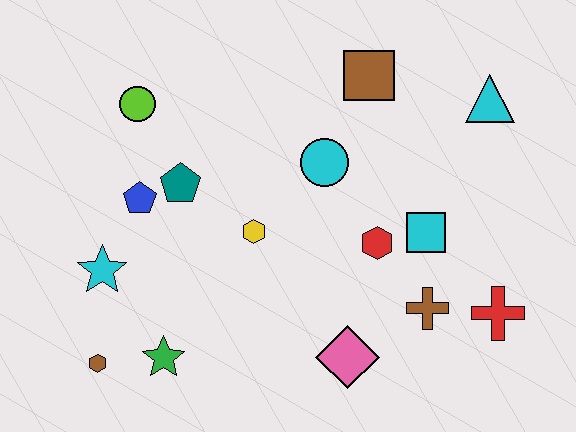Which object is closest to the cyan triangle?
The brown square is closest to the cyan triangle.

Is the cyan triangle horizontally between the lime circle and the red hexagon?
No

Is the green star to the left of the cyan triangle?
Yes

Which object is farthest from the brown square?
The brown hexagon is farthest from the brown square.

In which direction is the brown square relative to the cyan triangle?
The brown square is to the left of the cyan triangle.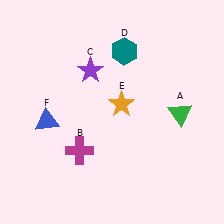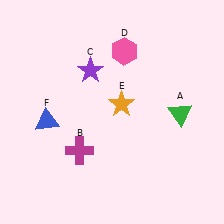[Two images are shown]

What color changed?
The hexagon (D) changed from teal in Image 1 to pink in Image 2.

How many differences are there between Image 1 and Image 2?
There is 1 difference between the two images.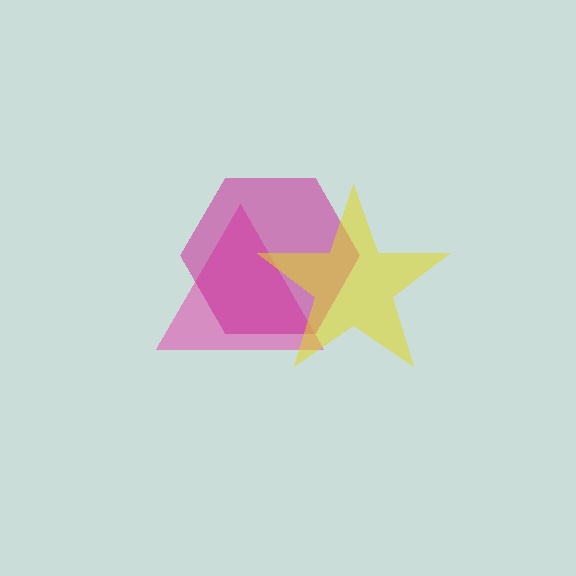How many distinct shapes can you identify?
There are 3 distinct shapes: a pink triangle, a magenta hexagon, a yellow star.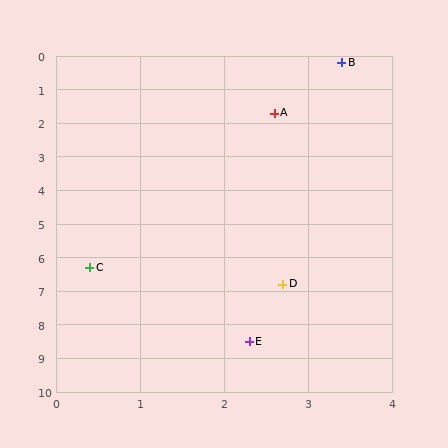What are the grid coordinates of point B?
Point B is at approximately (3.4, 0.2).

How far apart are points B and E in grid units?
Points B and E are about 8.4 grid units apart.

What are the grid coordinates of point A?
Point A is at approximately (2.6, 1.7).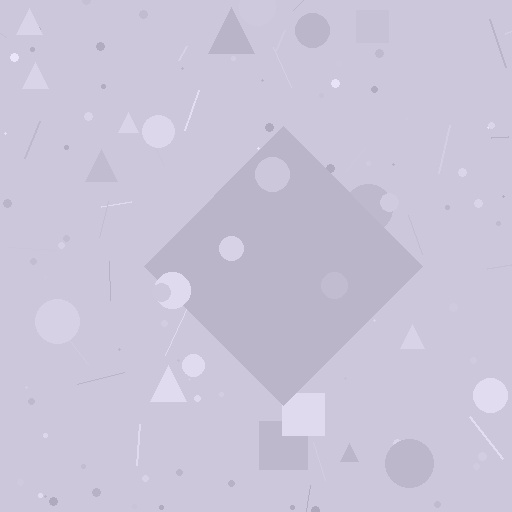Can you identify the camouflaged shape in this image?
The camouflaged shape is a diamond.